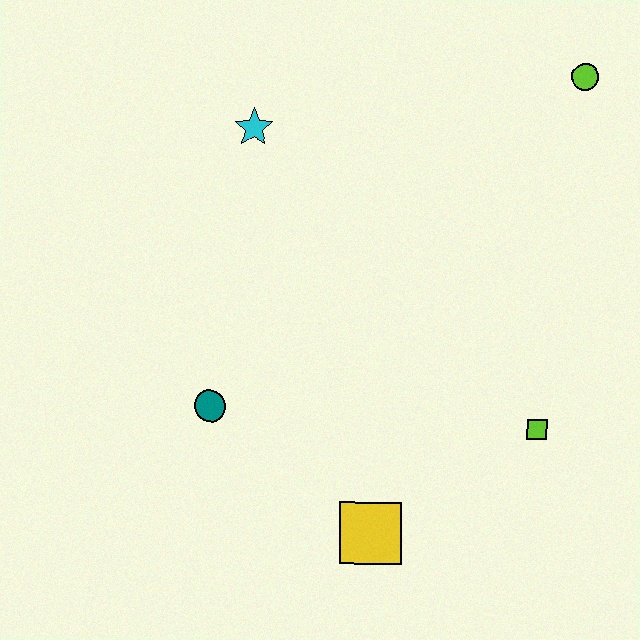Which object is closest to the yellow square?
The lime square is closest to the yellow square.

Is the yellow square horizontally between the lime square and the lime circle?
No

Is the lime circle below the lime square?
No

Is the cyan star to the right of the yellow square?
No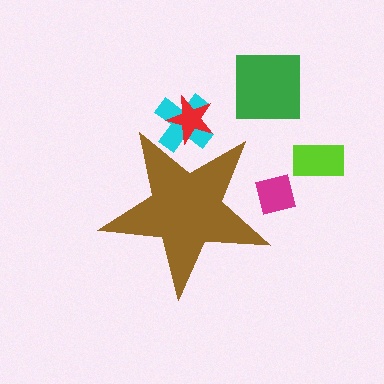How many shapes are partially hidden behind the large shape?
3 shapes are partially hidden.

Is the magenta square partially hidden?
Yes, the magenta square is partially hidden behind the brown star.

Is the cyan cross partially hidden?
Yes, the cyan cross is partially hidden behind the brown star.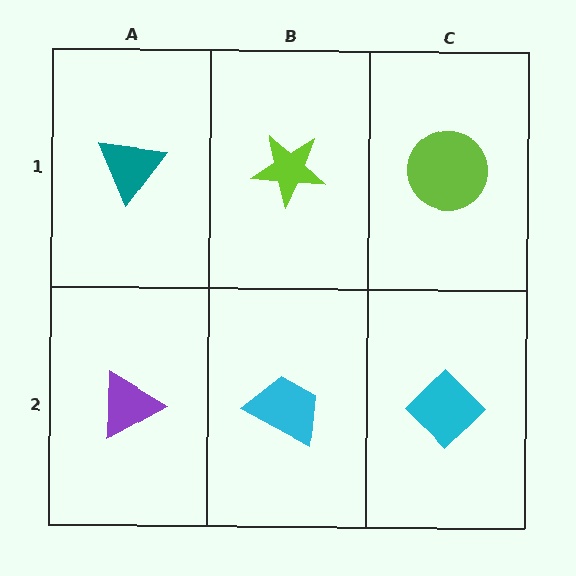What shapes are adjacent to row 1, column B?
A cyan trapezoid (row 2, column B), a teal triangle (row 1, column A), a lime circle (row 1, column C).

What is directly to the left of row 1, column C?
A lime star.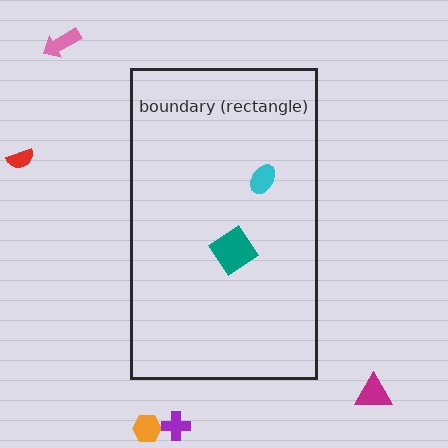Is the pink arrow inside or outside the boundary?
Outside.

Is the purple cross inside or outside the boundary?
Outside.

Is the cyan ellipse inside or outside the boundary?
Inside.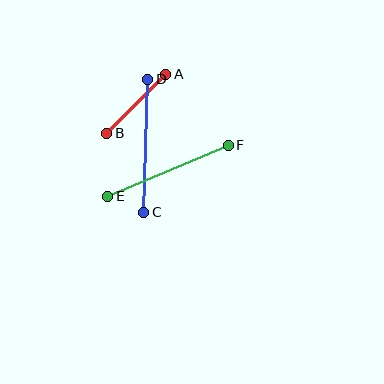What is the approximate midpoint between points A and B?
The midpoint is at approximately (136, 104) pixels.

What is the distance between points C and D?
The distance is approximately 133 pixels.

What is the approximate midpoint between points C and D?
The midpoint is at approximately (146, 146) pixels.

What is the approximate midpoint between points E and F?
The midpoint is at approximately (168, 171) pixels.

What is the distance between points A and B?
The distance is approximately 83 pixels.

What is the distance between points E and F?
The distance is approximately 131 pixels.